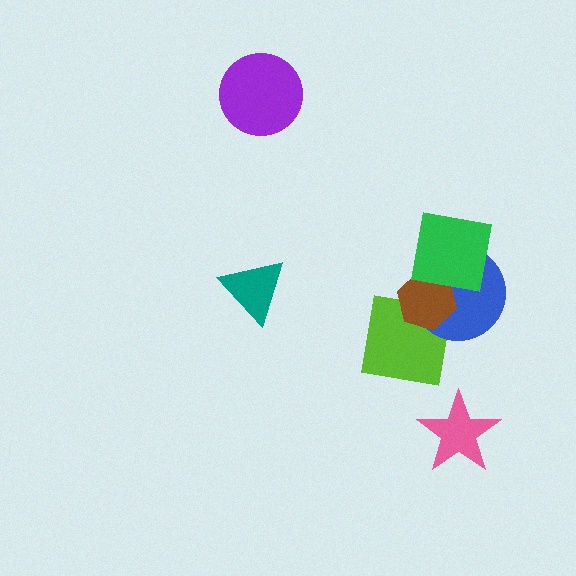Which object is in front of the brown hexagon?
The green square is in front of the brown hexagon.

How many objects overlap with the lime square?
2 objects overlap with the lime square.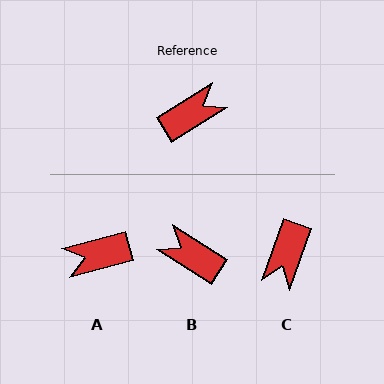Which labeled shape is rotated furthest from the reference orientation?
A, about 163 degrees away.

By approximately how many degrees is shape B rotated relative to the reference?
Approximately 115 degrees counter-clockwise.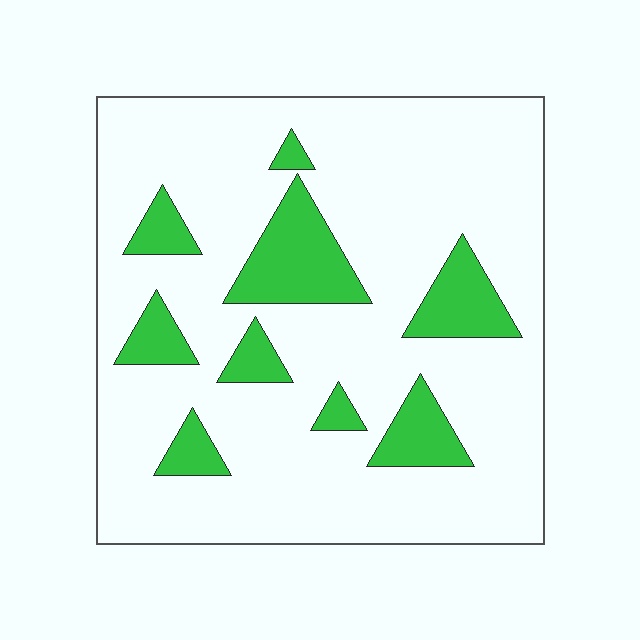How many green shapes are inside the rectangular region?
9.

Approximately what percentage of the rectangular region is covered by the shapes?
Approximately 20%.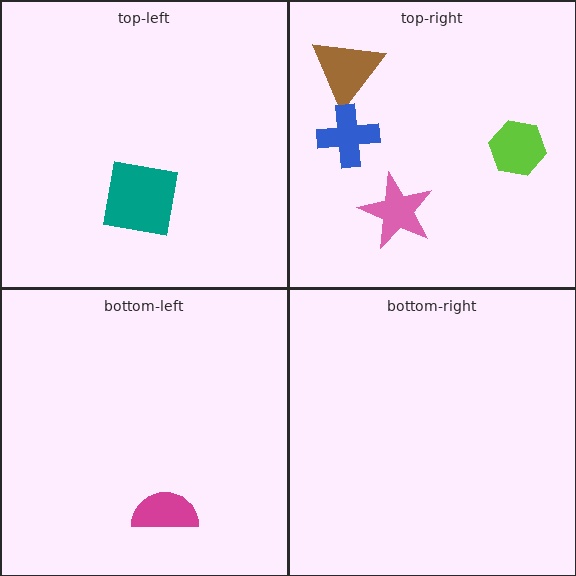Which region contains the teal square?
The top-left region.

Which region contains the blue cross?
The top-right region.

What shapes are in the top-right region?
The pink star, the brown triangle, the lime hexagon, the blue cross.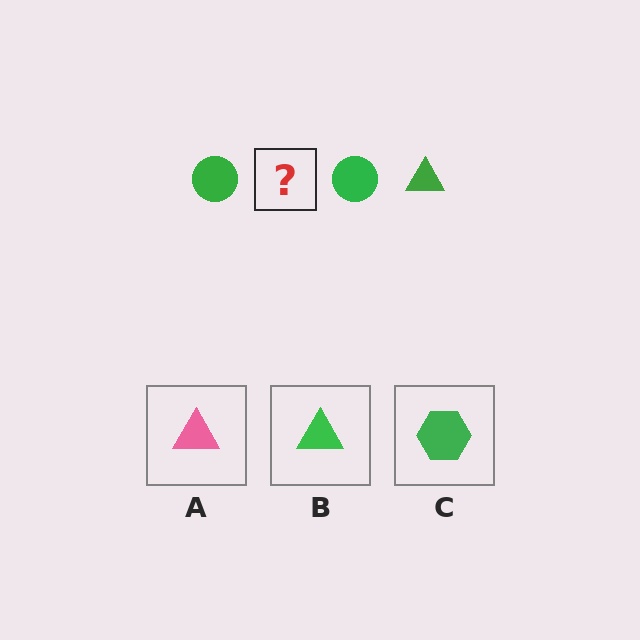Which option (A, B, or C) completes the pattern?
B.